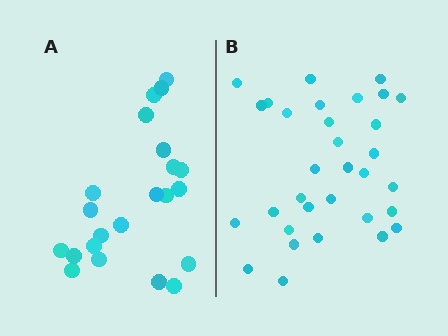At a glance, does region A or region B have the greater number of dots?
Region B (the right region) has more dots.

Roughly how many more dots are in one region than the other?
Region B has roughly 10 or so more dots than region A.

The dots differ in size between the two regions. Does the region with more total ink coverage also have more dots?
No. Region A has more total ink coverage because its dots are larger, but region B actually contains more individual dots. Total area can be misleading — the number of items is what matters here.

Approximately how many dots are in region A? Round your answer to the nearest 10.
About 20 dots. (The exact count is 22, which rounds to 20.)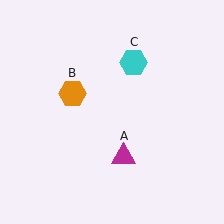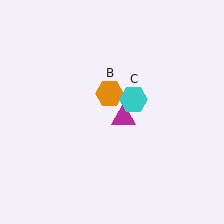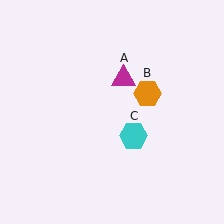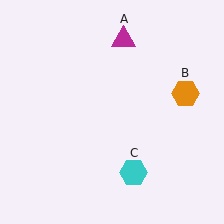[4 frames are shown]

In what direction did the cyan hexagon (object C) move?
The cyan hexagon (object C) moved down.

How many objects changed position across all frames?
3 objects changed position: magenta triangle (object A), orange hexagon (object B), cyan hexagon (object C).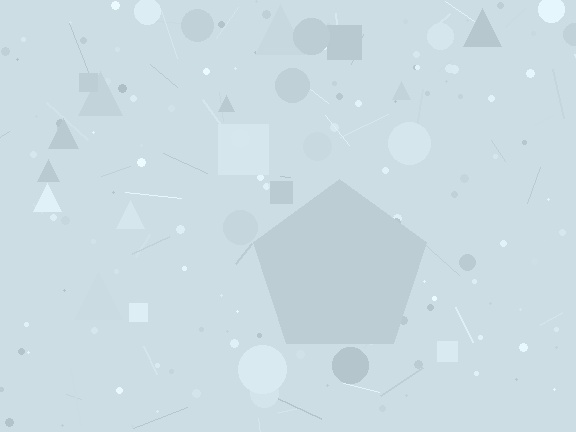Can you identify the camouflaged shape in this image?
The camouflaged shape is a pentagon.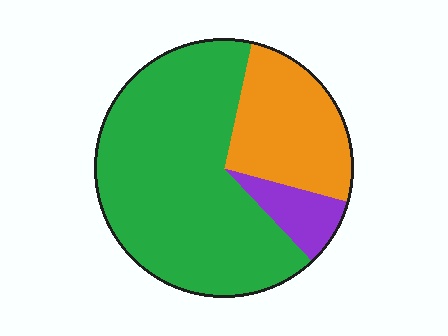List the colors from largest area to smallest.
From largest to smallest: green, orange, purple.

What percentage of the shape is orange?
Orange covers 26% of the shape.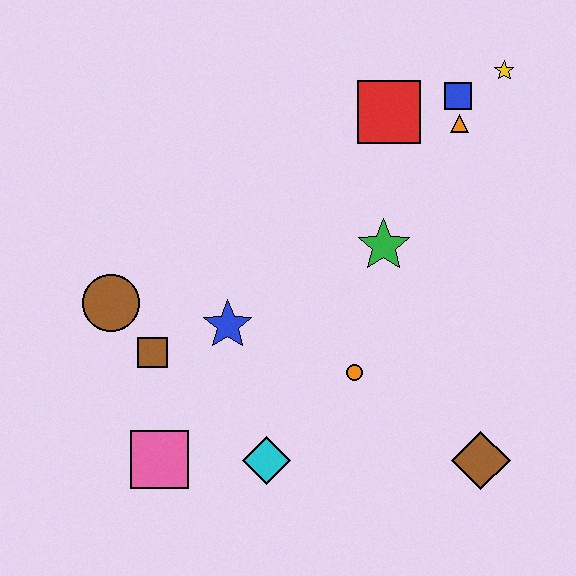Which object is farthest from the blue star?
The yellow star is farthest from the blue star.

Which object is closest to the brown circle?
The brown square is closest to the brown circle.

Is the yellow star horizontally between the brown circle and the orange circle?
No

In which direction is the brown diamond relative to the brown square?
The brown diamond is to the right of the brown square.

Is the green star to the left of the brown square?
No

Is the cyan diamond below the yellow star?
Yes